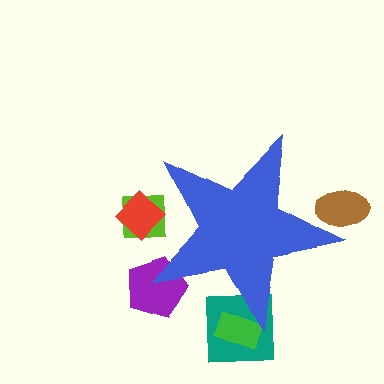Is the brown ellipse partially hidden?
Yes, the brown ellipse is partially hidden behind the blue star.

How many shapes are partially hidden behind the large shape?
6 shapes are partially hidden.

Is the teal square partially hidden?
Yes, the teal square is partially hidden behind the blue star.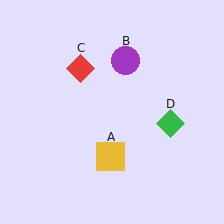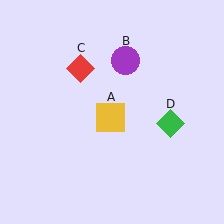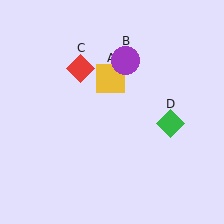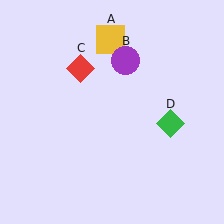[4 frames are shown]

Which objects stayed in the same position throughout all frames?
Purple circle (object B) and red diamond (object C) and green diamond (object D) remained stationary.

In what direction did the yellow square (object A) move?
The yellow square (object A) moved up.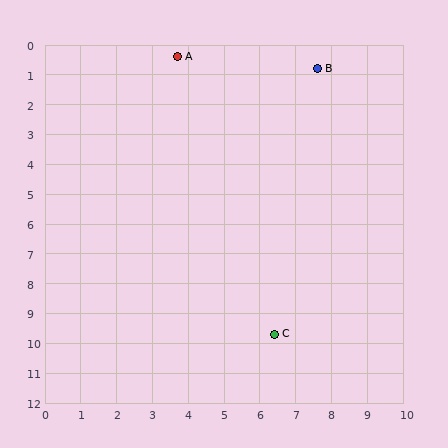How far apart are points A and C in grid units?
Points A and C are about 9.7 grid units apart.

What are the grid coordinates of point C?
Point C is at approximately (6.4, 9.7).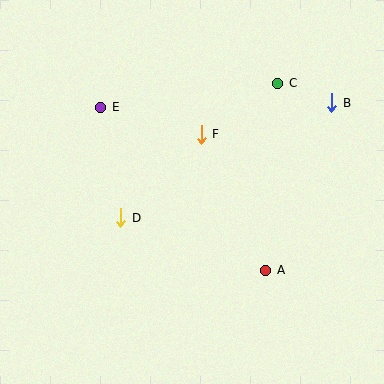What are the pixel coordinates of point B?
Point B is at (332, 103).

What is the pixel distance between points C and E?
The distance between C and E is 179 pixels.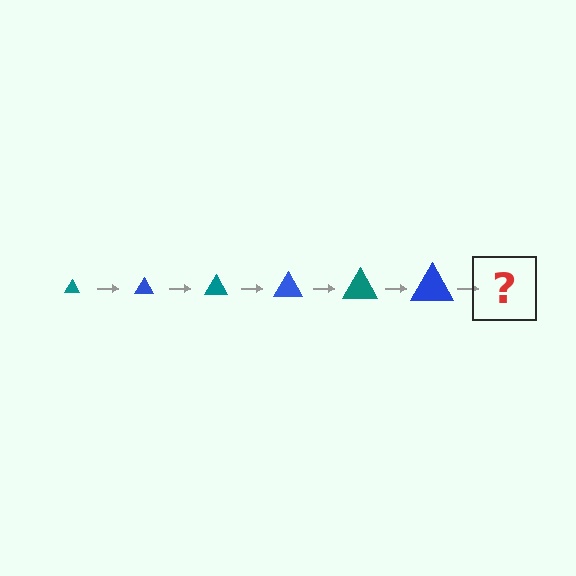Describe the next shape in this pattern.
It should be a teal triangle, larger than the previous one.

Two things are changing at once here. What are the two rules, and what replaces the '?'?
The two rules are that the triangle grows larger each step and the color cycles through teal and blue. The '?' should be a teal triangle, larger than the previous one.